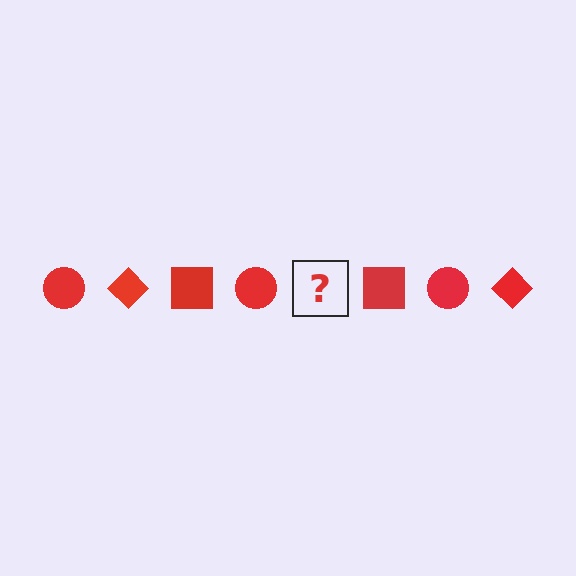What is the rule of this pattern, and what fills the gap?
The rule is that the pattern cycles through circle, diamond, square shapes in red. The gap should be filled with a red diamond.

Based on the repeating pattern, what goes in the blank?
The blank should be a red diamond.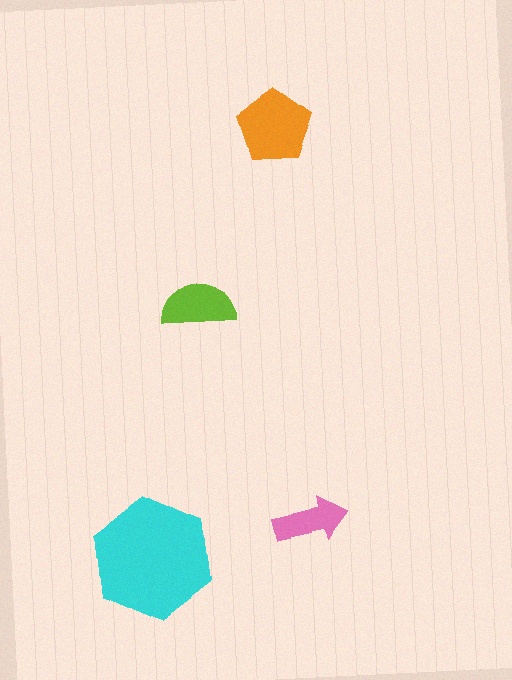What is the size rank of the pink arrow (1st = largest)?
4th.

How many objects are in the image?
There are 4 objects in the image.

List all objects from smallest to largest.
The pink arrow, the lime semicircle, the orange pentagon, the cyan hexagon.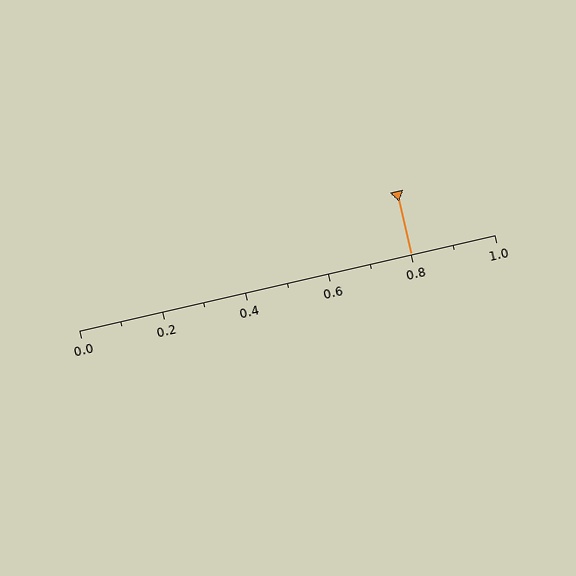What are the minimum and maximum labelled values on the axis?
The axis runs from 0.0 to 1.0.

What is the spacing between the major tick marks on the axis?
The major ticks are spaced 0.2 apart.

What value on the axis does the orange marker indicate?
The marker indicates approximately 0.8.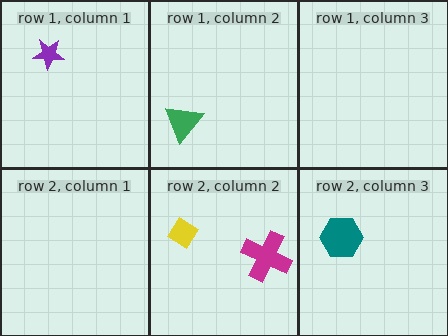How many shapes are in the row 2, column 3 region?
1.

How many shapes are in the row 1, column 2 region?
1.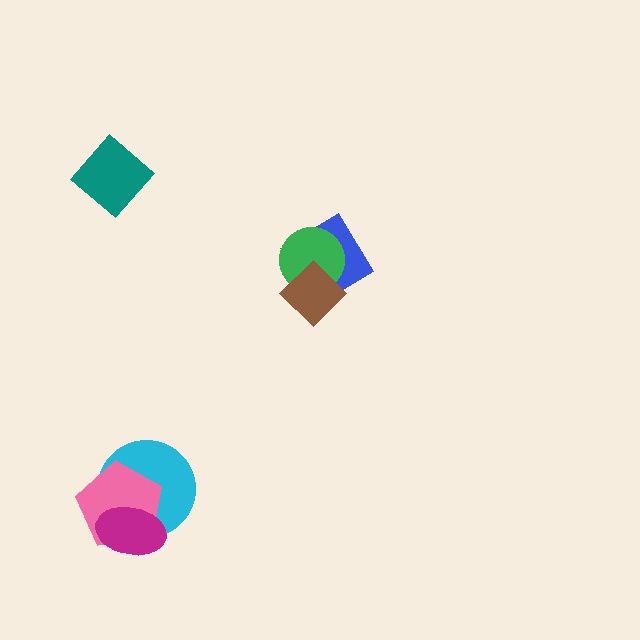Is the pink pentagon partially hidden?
Yes, it is partially covered by another shape.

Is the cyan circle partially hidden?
Yes, it is partially covered by another shape.